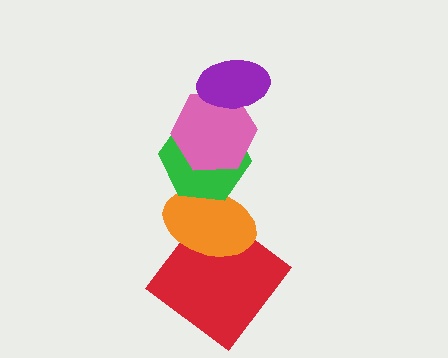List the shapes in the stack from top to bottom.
From top to bottom: the purple ellipse, the pink hexagon, the green hexagon, the orange ellipse, the red diamond.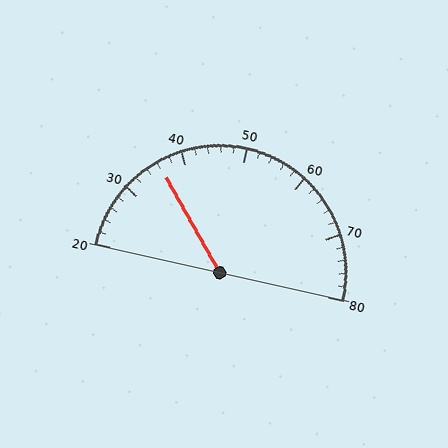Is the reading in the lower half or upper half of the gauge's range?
The reading is in the lower half of the range (20 to 80).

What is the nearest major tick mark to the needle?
The nearest major tick mark is 40.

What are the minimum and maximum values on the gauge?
The gauge ranges from 20 to 80.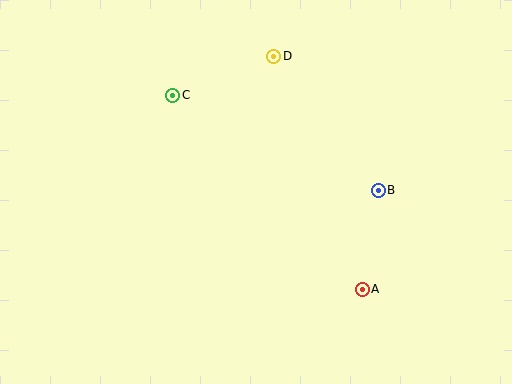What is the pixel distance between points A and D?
The distance between A and D is 249 pixels.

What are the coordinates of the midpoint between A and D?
The midpoint between A and D is at (318, 173).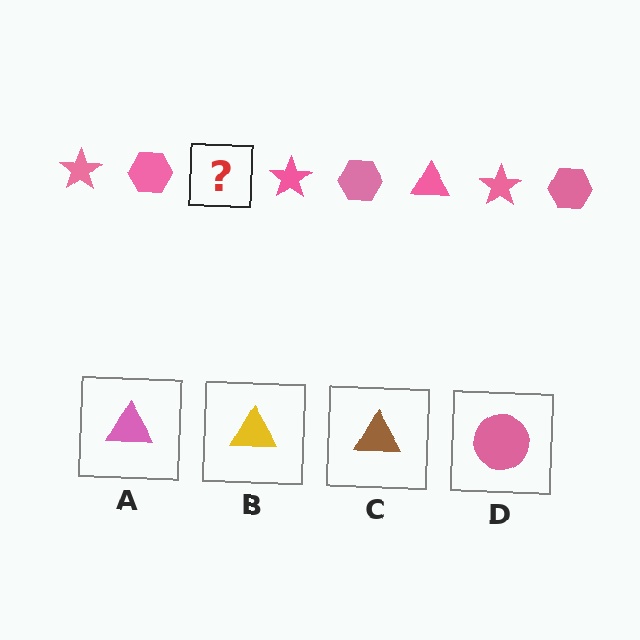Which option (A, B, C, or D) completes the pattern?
A.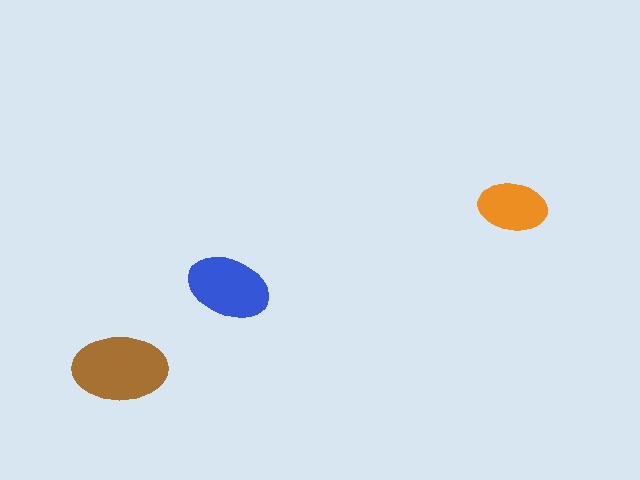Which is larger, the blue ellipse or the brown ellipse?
The brown one.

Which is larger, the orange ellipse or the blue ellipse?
The blue one.